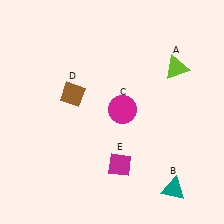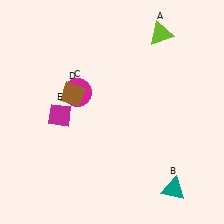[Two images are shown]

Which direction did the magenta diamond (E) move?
The magenta diamond (E) moved left.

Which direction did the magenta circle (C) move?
The magenta circle (C) moved left.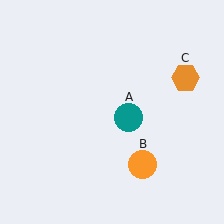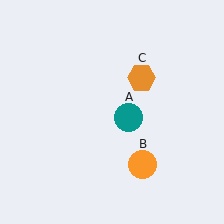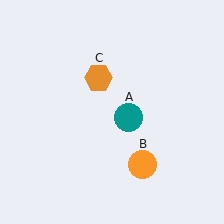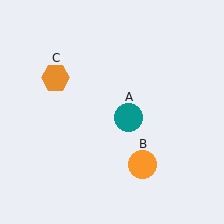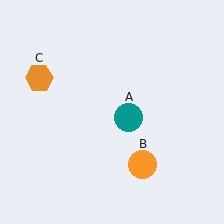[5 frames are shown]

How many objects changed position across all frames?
1 object changed position: orange hexagon (object C).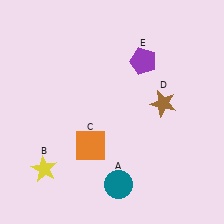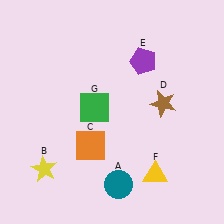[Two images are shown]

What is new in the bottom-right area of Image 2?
A yellow triangle (F) was added in the bottom-right area of Image 2.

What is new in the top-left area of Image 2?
A green square (G) was added in the top-left area of Image 2.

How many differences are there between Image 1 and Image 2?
There are 2 differences between the two images.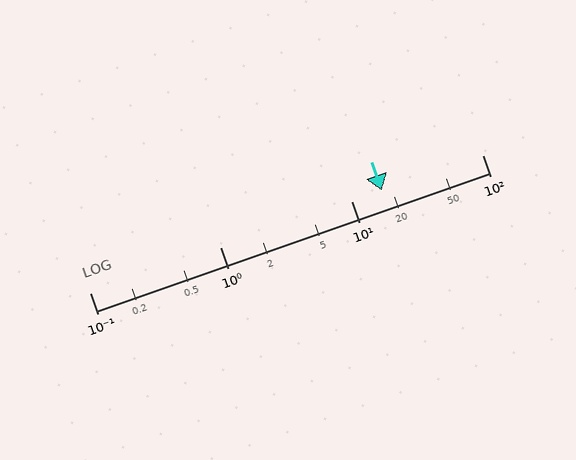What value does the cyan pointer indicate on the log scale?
The pointer indicates approximately 17.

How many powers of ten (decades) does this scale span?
The scale spans 3 decades, from 0.1 to 100.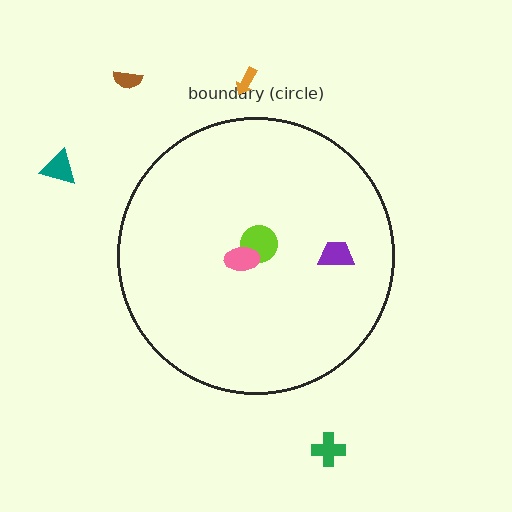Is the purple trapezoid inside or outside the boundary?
Inside.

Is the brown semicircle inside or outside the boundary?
Outside.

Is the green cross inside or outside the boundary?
Outside.